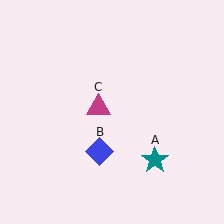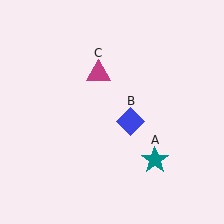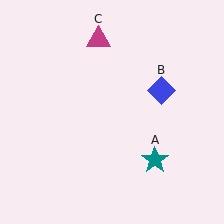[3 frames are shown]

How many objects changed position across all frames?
2 objects changed position: blue diamond (object B), magenta triangle (object C).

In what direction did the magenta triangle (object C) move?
The magenta triangle (object C) moved up.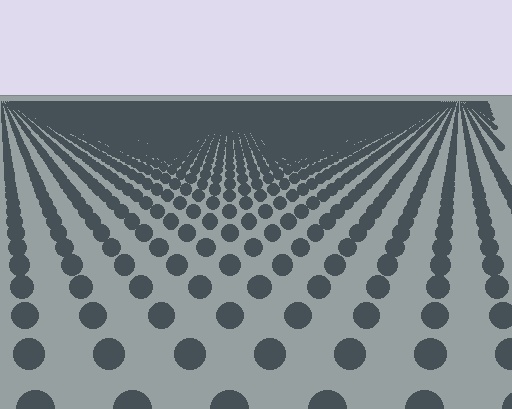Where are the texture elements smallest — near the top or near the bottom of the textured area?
Near the top.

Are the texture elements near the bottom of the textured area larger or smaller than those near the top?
Larger. Near the bottom, elements are closer to the viewer and appear at a bigger on-screen size.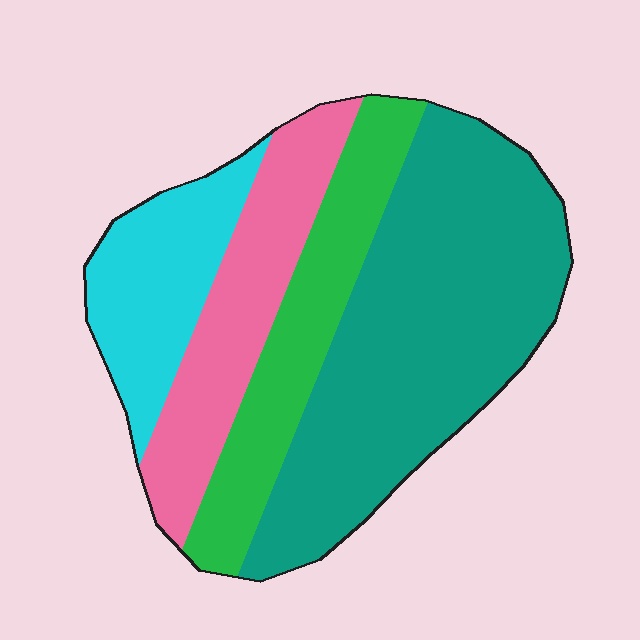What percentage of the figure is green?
Green covers 19% of the figure.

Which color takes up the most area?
Teal, at roughly 45%.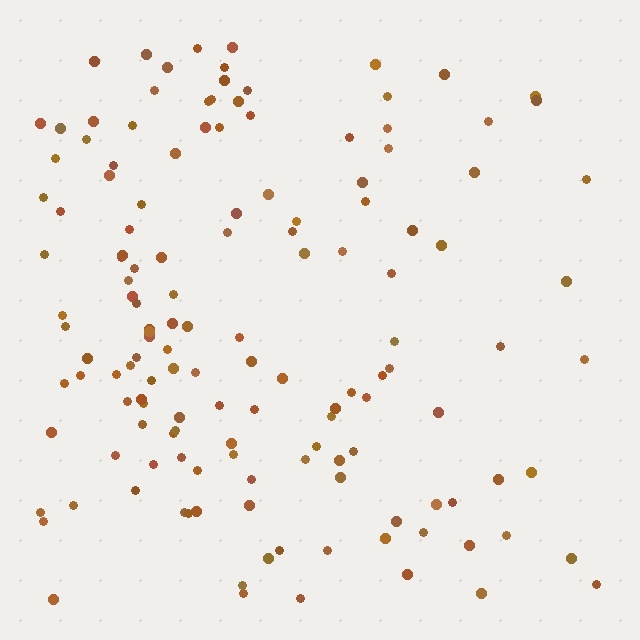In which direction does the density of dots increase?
From right to left, with the left side densest.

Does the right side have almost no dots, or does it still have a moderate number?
Still a moderate number, just noticeably fewer than the left.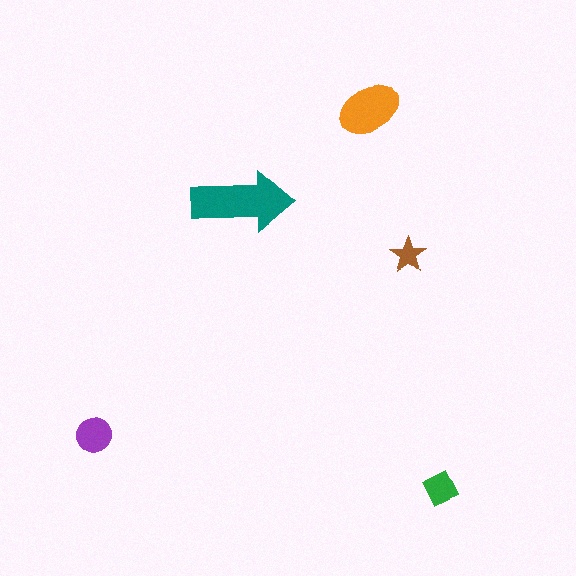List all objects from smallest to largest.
The brown star, the green square, the purple circle, the orange ellipse, the teal arrow.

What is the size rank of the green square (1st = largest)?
4th.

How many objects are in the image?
There are 5 objects in the image.